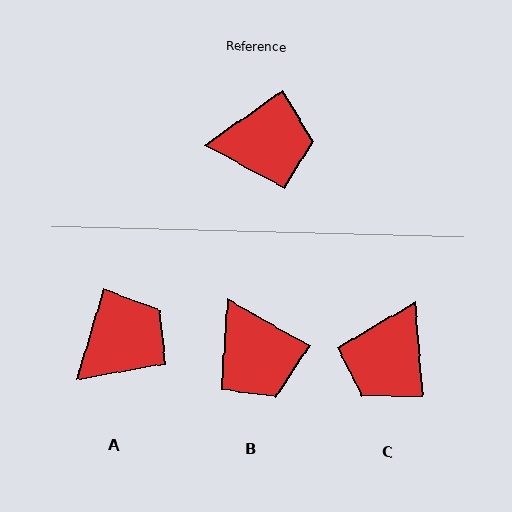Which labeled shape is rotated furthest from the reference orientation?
C, about 121 degrees away.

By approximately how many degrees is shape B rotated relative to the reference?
Approximately 65 degrees clockwise.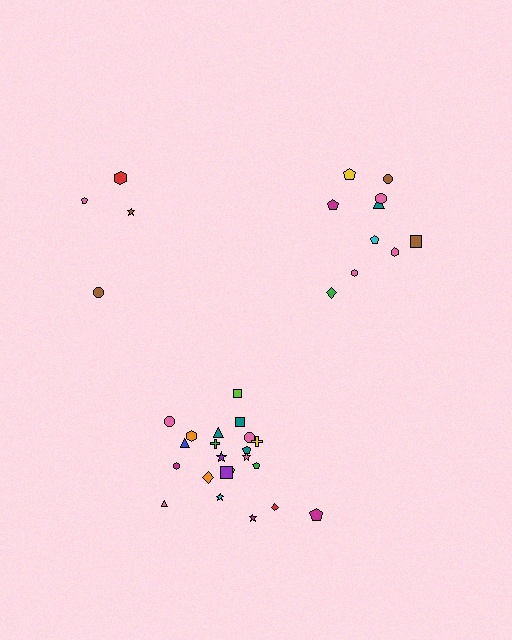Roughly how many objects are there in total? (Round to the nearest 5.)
Roughly 35 objects in total.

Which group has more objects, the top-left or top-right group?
The top-right group.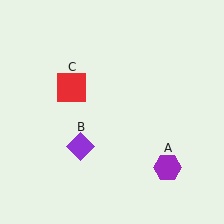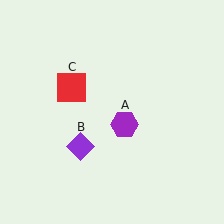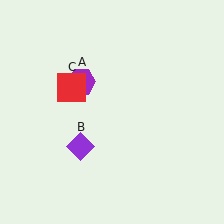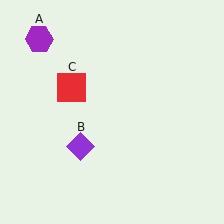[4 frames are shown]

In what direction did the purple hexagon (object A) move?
The purple hexagon (object A) moved up and to the left.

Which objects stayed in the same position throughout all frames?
Purple diamond (object B) and red square (object C) remained stationary.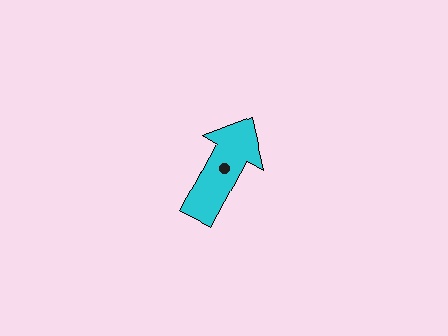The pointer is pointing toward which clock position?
Roughly 1 o'clock.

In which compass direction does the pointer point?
Northeast.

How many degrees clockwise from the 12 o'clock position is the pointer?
Approximately 28 degrees.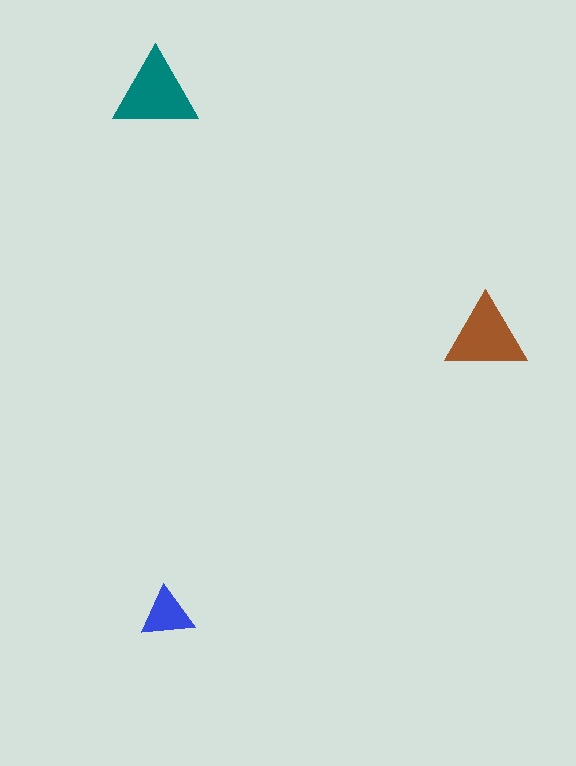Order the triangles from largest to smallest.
the teal one, the brown one, the blue one.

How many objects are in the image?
There are 3 objects in the image.